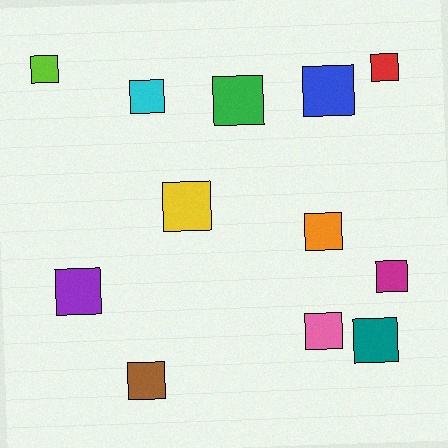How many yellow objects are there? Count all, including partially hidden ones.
There is 1 yellow object.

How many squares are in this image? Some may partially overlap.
There are 12 squares.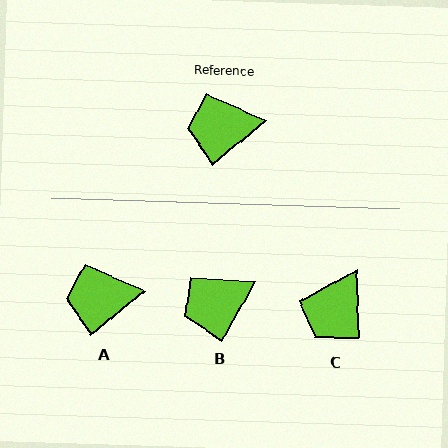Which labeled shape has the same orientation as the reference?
A.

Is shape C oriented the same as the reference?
No, it is off by about 53 degrees.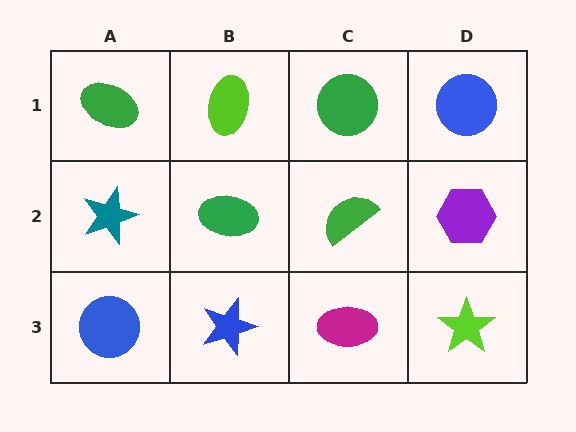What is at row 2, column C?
A green semicircle.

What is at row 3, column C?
A magenta ellipse.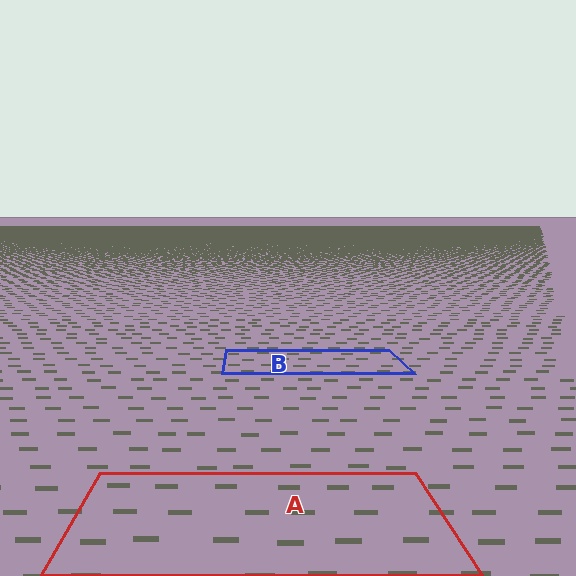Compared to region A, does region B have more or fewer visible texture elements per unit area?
Region B has more texture elements per unit area — they are packed more densely because it is farther away.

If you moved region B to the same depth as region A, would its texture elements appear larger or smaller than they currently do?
They would appear larger. At a closer depth, the same texture elements are projected at a bigger on-screen size.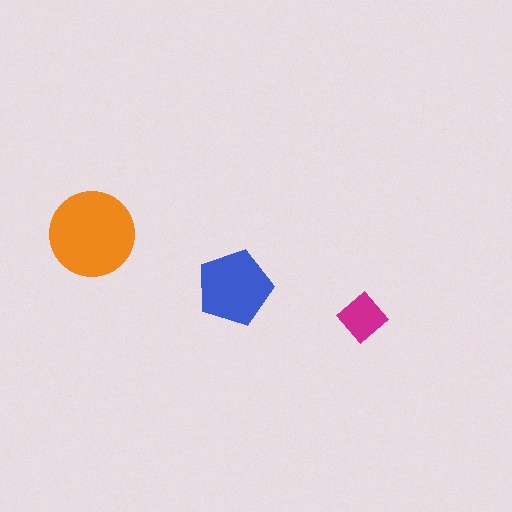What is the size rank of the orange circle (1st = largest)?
1st.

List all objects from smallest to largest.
The magenta diamond, the blue pentagon, the orange circle.